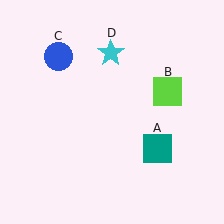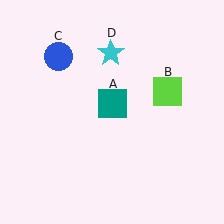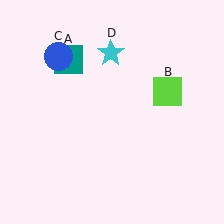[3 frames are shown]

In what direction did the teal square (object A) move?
The teal square (object A) moved up and to the left.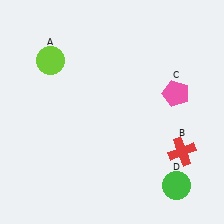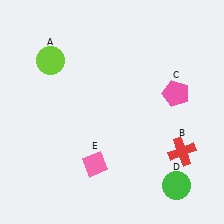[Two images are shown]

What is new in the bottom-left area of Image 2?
A pink diamond (E) was added in the bottom-left area of Image 2.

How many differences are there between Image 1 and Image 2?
There is 1 difference between the two images.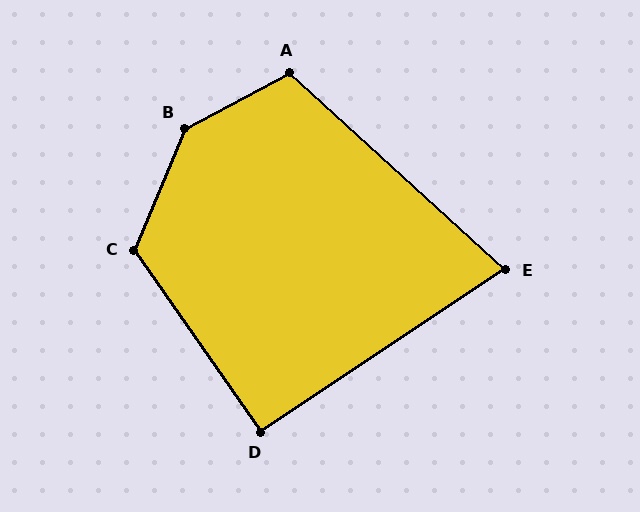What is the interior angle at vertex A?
Approximately 110 degrees (obtuse).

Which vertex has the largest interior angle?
B, at approximately 141 degrees.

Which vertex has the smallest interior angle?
E, at approximately 76 degrees.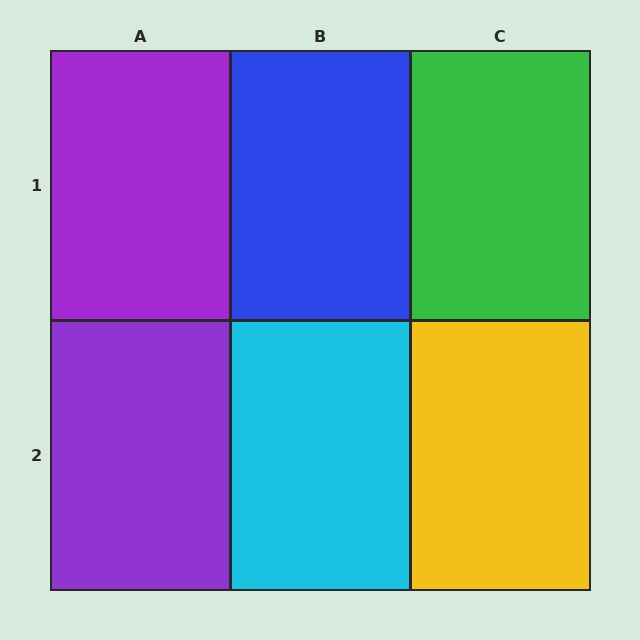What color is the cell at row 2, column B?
Cyan.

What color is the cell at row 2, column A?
Purple.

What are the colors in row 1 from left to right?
Purple, blue, green.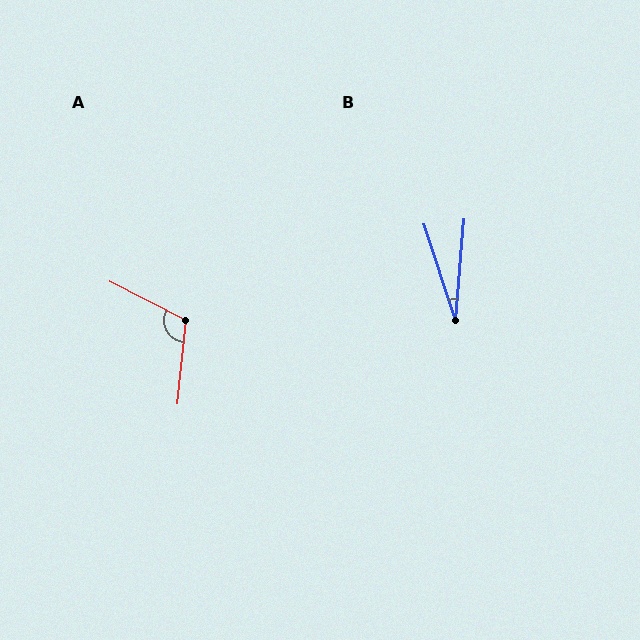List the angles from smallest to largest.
B (23°), A (111°).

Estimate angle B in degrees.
Approximately 23 degrees.